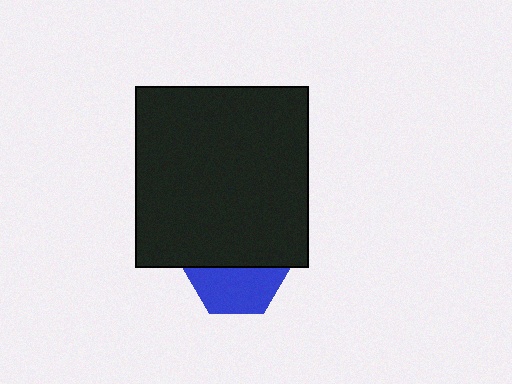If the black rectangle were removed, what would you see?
You would see the complete blue hexagon.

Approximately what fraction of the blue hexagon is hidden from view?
Roughly 51% of the blue hexagon is hidden behind the black rectangle.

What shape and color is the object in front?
The object in front is a black rectangle.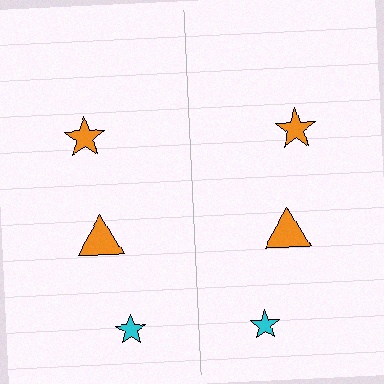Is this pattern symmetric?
Yes, this pattern has bilateral (reflection) symmetry.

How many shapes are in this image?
There are 6 shapes in this image.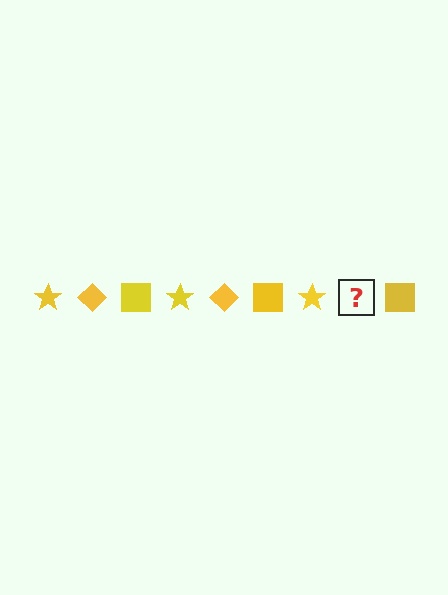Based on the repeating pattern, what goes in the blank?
The blank should be a yellow diamond.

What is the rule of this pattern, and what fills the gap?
The rule is that the pattern cycles through star, diamond, square shapes in yellow. The gap should be filled with a yellow diamond.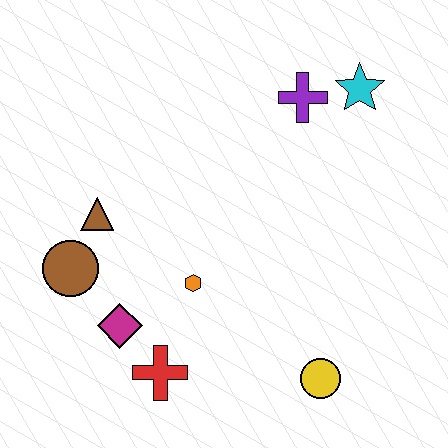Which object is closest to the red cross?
The magenta diamond is closest to the red cross.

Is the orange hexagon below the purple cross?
Yes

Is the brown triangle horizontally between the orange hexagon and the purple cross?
No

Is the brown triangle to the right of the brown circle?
Yes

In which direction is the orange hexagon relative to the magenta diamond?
The orange hexagon is to the right of the magenta diamond.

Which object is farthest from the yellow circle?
The cyan star is farthest from the yellow circle.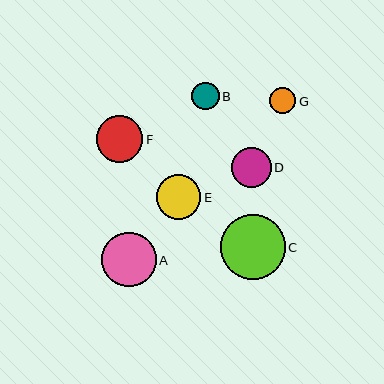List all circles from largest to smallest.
From largest to smallest: C, A, F, E, D, B, G.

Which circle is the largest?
Circle C is the largest with a size of approximately 65 pixels.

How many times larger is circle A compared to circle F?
Circle A is approximately 1.2 times the size of circle F.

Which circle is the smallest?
Circle G is the smallest with a size of approximately 26 pixels.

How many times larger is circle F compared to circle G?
Circle F is approximately 1.8 times the size of circle G.